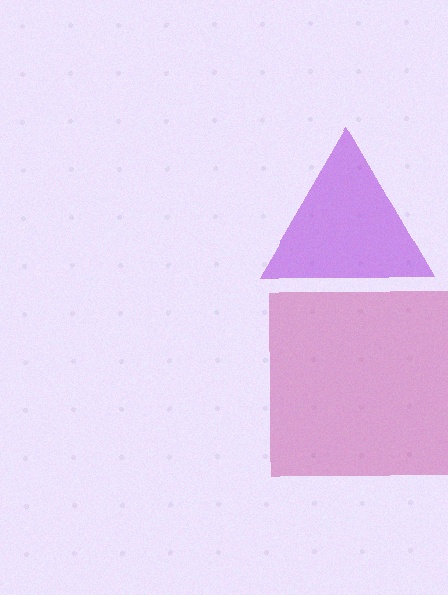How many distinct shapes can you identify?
There are 2 distinct shapes: a purple triangle, a magenta square.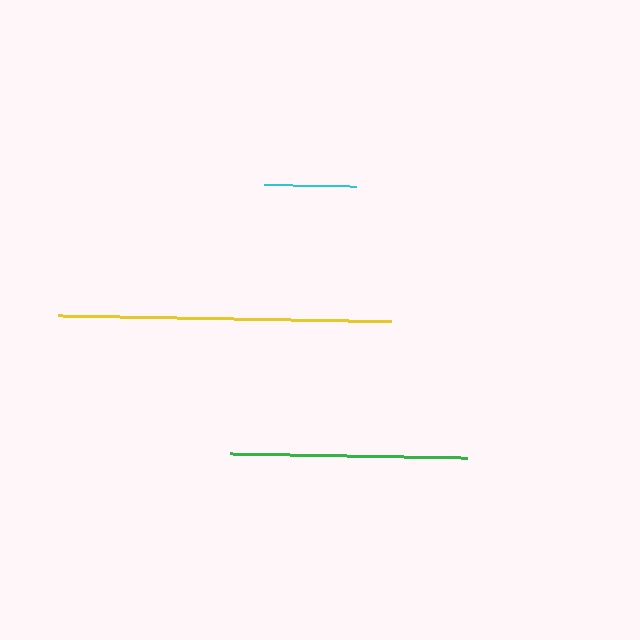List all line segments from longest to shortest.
From longest to shortest: yellow, green, cyan.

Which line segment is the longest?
The yellow line is the longest at approximately 333 pixels.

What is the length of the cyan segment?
The cyan segment is approximately 92 pixels long.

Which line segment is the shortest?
The cyan line is the shortest at approximately 92 pixels.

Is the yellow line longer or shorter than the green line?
The yellow line is longer than the green line.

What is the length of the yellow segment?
The yellow segment is approximately 333 pixels long.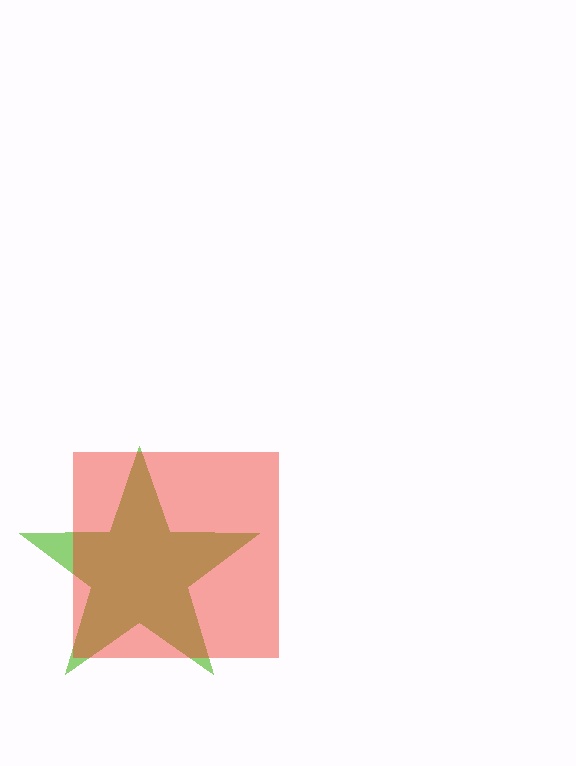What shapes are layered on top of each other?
The layered shapes are: a lime star, a red square.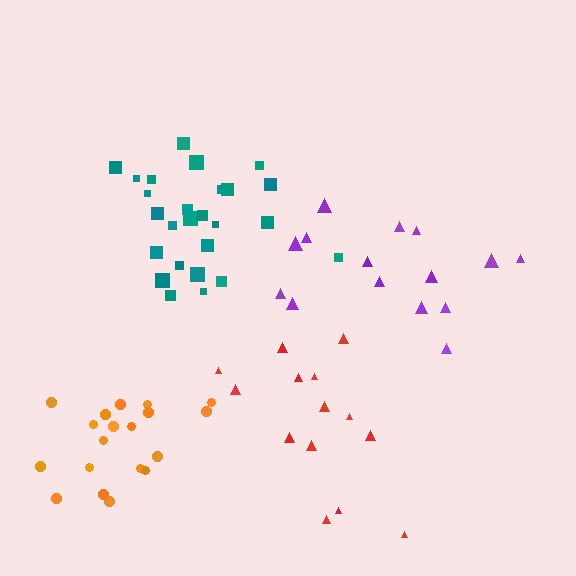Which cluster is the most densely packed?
Orange.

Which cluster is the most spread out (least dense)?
Purple.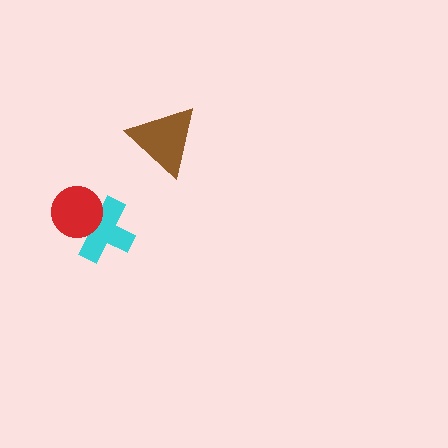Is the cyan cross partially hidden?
Yes, it is partially covered by another shape.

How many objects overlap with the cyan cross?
1 object overlaps with the cyan cross.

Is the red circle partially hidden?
No, no other shape covers it.